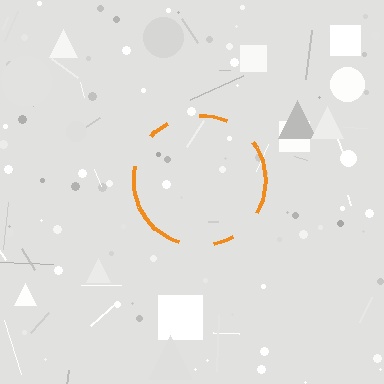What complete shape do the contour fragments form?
The contour fragments form a circle.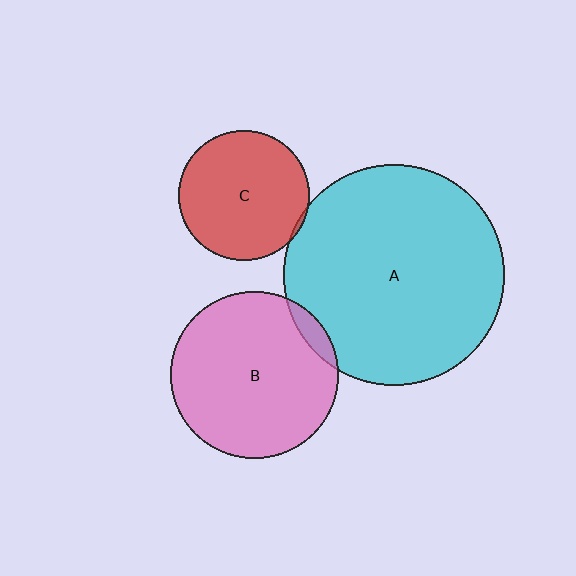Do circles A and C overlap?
Yes.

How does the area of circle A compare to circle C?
Approximately 2.9 times.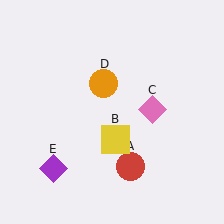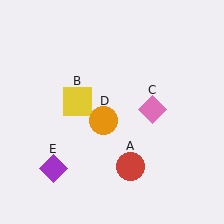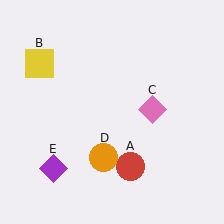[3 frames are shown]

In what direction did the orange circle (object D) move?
The orange circle (object D) moved down.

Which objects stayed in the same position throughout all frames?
Red circle (object A) and pink diamond (object C) and purple diamond (object E) remained stationary.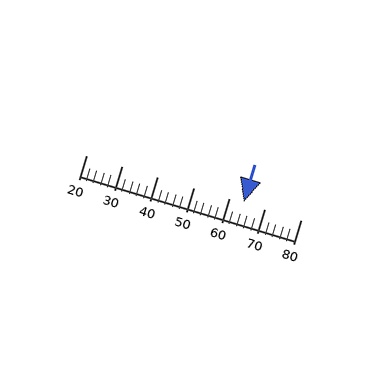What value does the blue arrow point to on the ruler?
The blue arrow points to approximately 64.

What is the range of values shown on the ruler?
The ruler shows values from 20 to 80.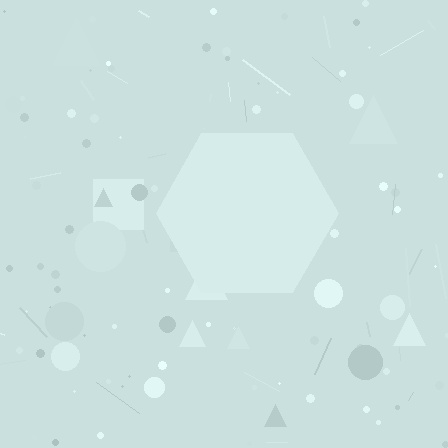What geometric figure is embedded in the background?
A hexagon is embedded in the background.